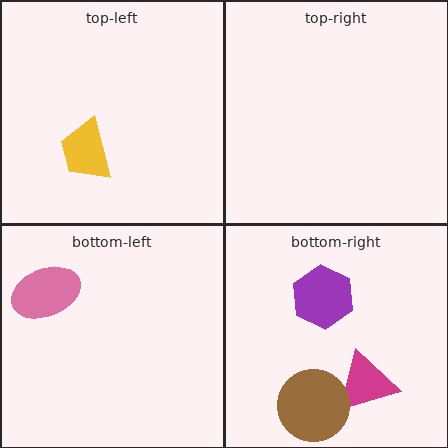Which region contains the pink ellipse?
The bottom-left region.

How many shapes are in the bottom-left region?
1.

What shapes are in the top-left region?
The yellow trapezoid.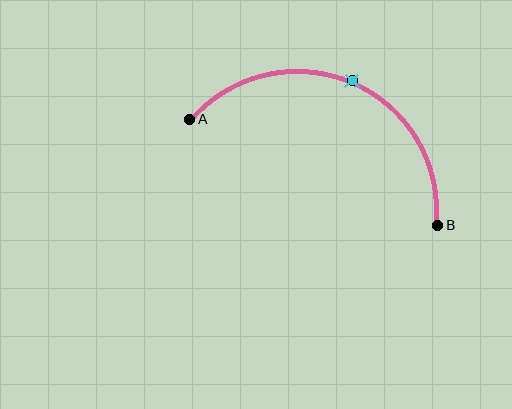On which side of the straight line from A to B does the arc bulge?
The arc bulges above the straight line connecting A and B.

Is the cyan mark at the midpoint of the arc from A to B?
Yes. The cyan mark lies on the arc at equal arc-length from both A and B — it is the arc midpoint.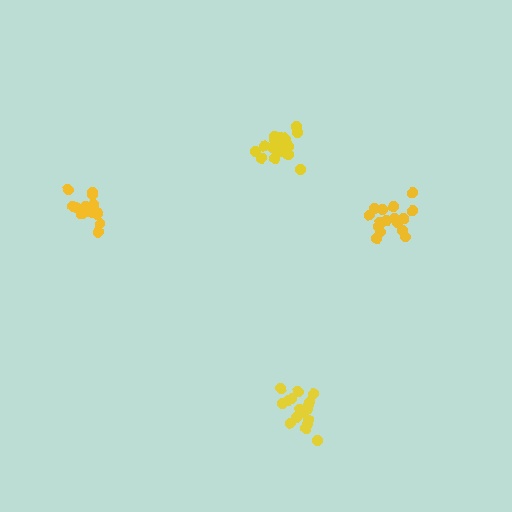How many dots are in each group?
Group 1: 19 dots, Group 2: 21 dots, Group 3: 16 dots, Group 4: 17 dots (73 total).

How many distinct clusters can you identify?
There are 4 distinct clusters.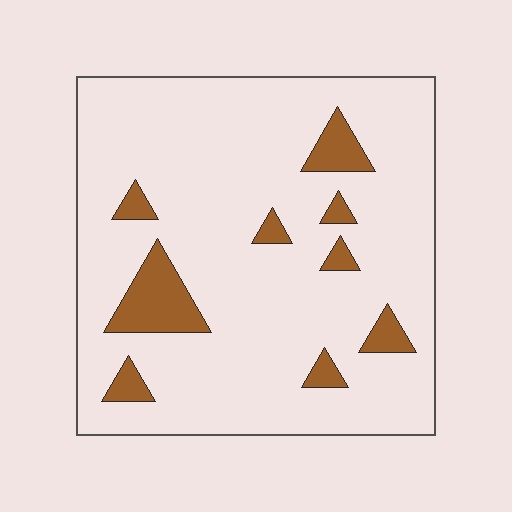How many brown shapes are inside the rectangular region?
9.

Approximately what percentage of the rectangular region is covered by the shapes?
Approximately 10%.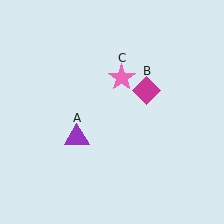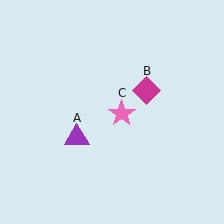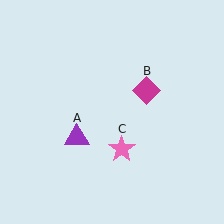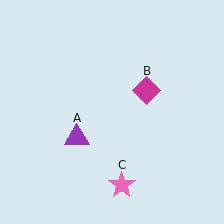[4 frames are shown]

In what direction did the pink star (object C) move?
The pink star (object C) moved down.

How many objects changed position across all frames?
1 object changed position: pink star (object C).